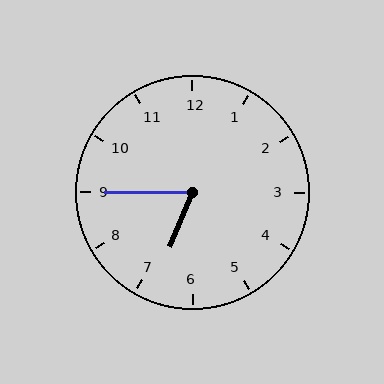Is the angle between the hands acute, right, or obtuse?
It is acute.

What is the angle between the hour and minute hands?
Approximately 68 degrees.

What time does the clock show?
6:45.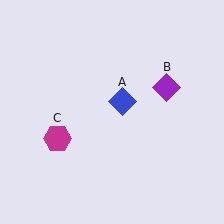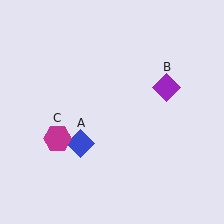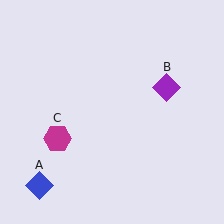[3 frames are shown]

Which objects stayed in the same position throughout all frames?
Purple diamond (object B) and magenta hexagon (object C) remained stationary.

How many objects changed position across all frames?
1 object changed position: blue diamond (object A).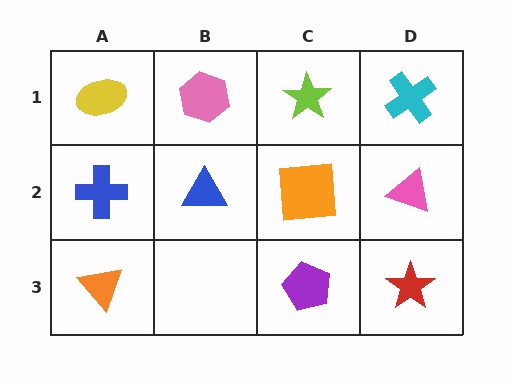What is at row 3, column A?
An orange triangle.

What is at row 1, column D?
A cyan cross.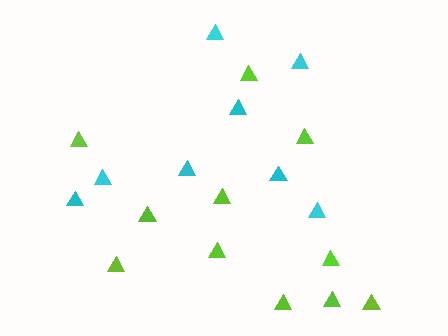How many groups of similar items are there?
There are 2 groups: one group of cyan triangles (8) and one group of lime triangles (11).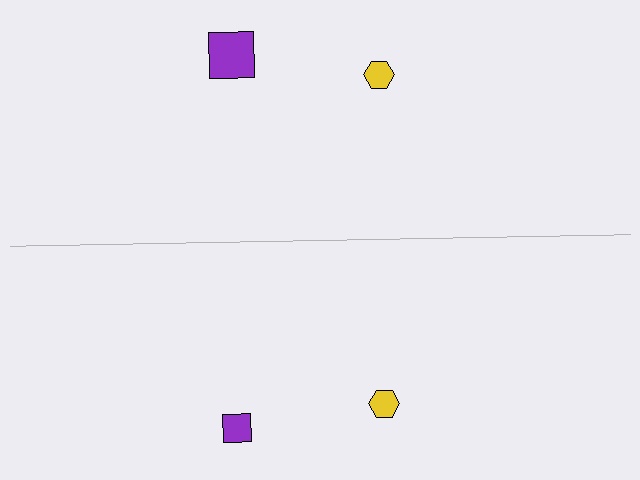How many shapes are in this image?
There are 4 shapes in this image.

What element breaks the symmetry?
The purple square on the bottom side has a different size than its mirror counterpart.